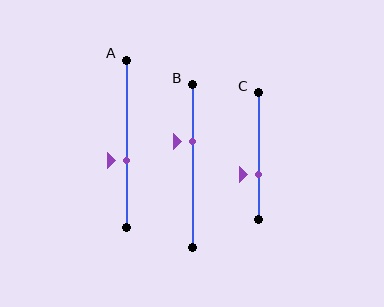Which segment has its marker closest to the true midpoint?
Segment A has its marker closest to the true midpoint.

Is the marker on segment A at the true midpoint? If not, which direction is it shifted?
No, the marker on segment A is shifted downward by about 10% of the segment length.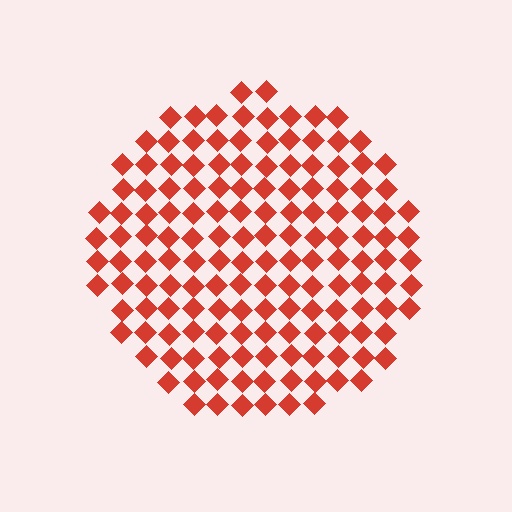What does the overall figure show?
The overall figure shows a circle.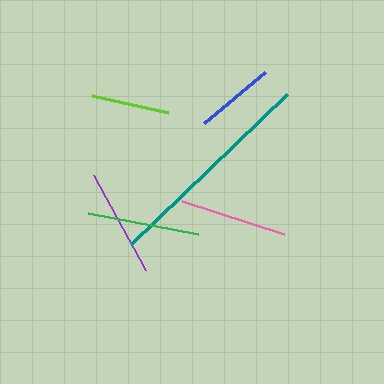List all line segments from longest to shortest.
From longest to shortest: teal, green, purple, pink, blue, lime.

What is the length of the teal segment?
The teal segment is approximately 216 pixels long.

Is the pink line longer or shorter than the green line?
The green line is longer than the pink line.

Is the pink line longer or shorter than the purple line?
The purple line is longer than the pink line.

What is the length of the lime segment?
The lime segment is approximately 79 pixels long.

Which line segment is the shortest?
The lime line is the shortest at approximately 79 pixels.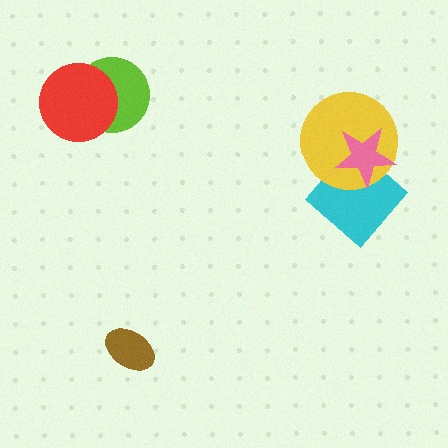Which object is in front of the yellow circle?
The pink star is in front of the yellow circle.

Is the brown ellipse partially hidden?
No, no other shape covers it.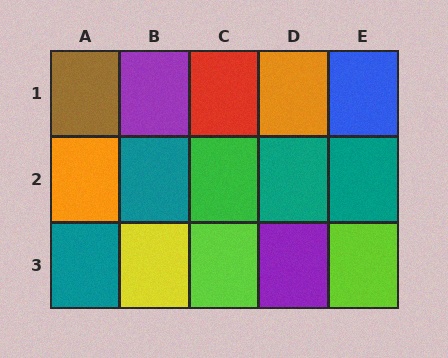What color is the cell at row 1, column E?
Blue.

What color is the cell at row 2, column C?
Green.